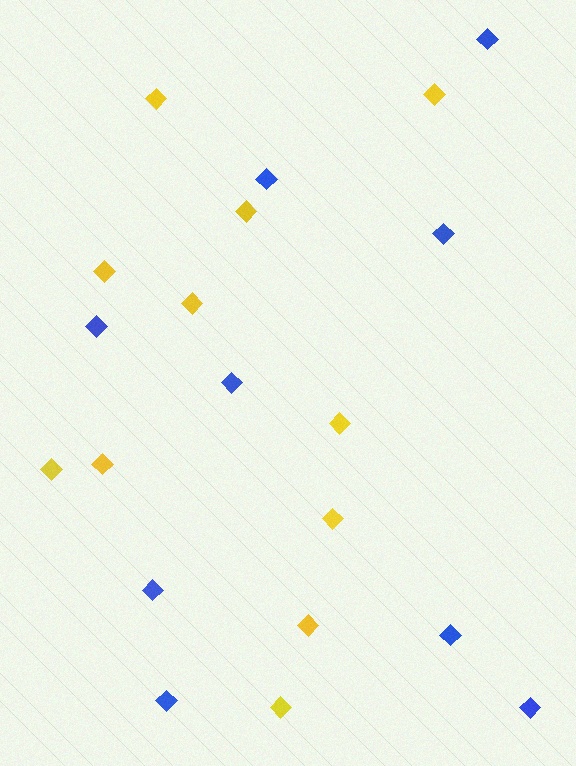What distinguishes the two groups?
There are 2 groups: one group of blue diamonds (9) and one group of yellow diamonds (11).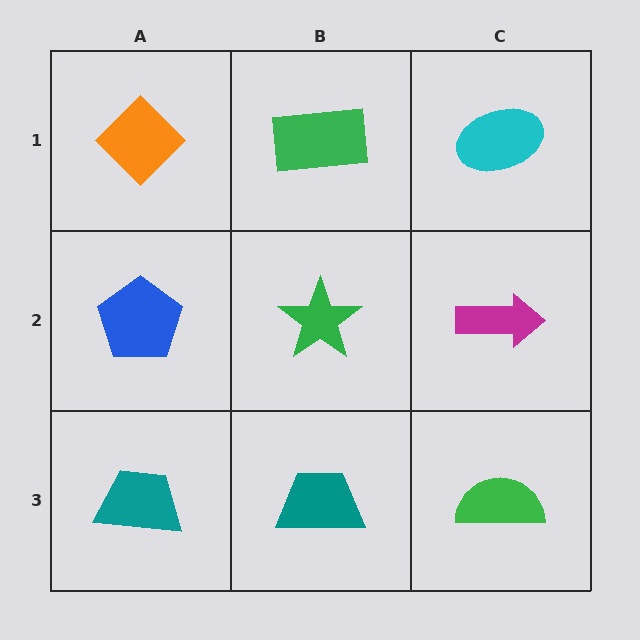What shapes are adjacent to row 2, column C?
A cyan ellipse (row 1, column C), a green semicircle (row 3, column C), a green star (row 2, column B).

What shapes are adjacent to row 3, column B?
A green star (row 2, column B), a teal trapezoid (row 3, column A), a green semicircle (row 3, column C).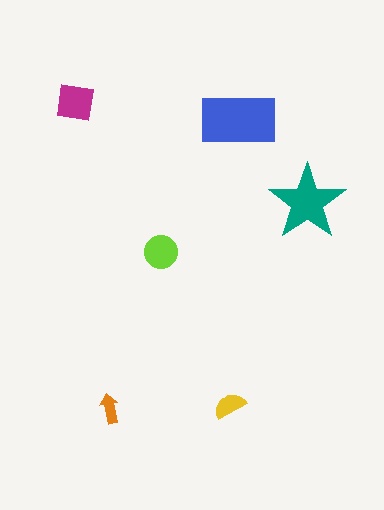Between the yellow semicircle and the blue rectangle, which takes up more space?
The blue rectangle.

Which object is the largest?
The blue rectangle.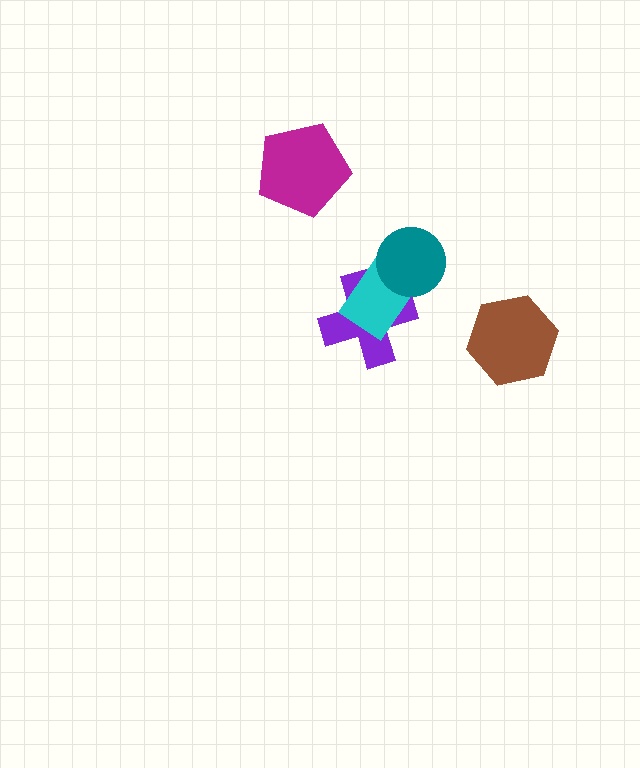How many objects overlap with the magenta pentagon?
0 objects overlap with the magenta pentagon.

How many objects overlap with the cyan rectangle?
2 objects overlap with the cyan rectangle.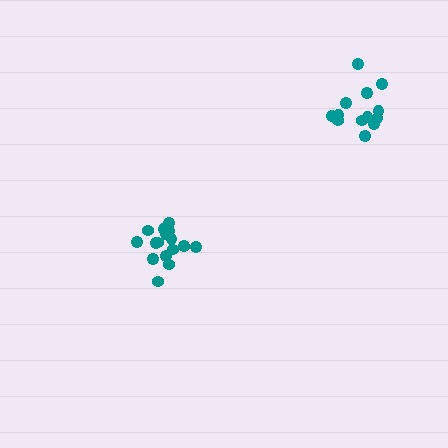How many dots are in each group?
Group 1: 18 dots, Group 2: 13 dots (31 total).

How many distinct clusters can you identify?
There are 2 distinct clusters.